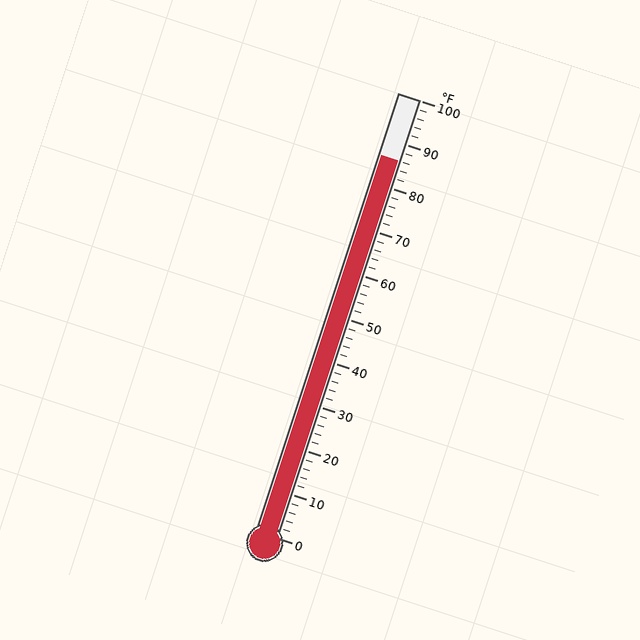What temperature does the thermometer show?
The thermometer shows approximately 86°F.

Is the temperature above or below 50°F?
The temperature is above 50°F.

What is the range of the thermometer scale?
The thermometer scale ranges from 0°F to 100°F.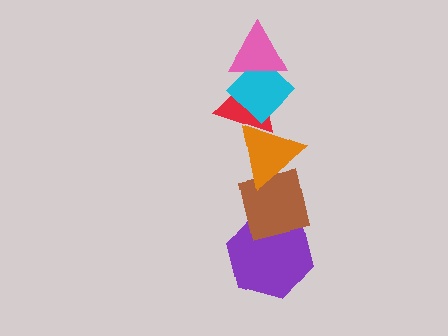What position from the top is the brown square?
The brown square is 5th from the top.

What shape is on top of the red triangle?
The cyan diamond is on top of the red triangle.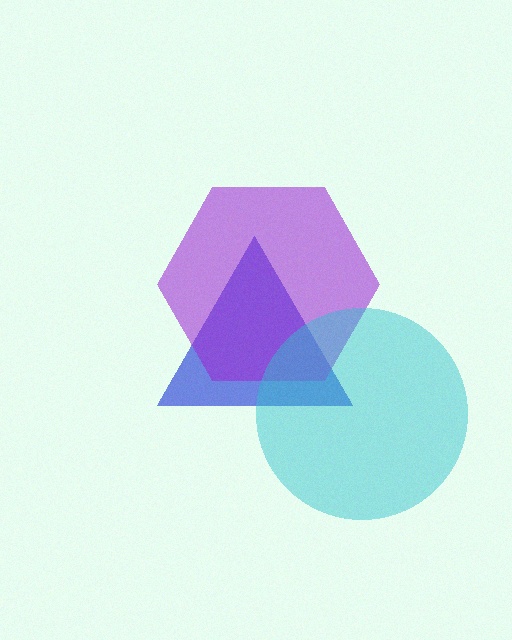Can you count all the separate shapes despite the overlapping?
Yes, there are 3 separate shapes.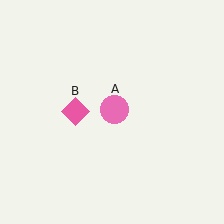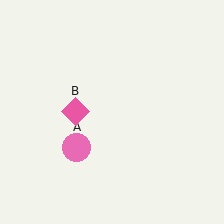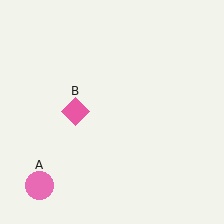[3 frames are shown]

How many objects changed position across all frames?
1 object changed position: pink circle (object A).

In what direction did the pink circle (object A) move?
The pink circle (object A) moved down and to the left.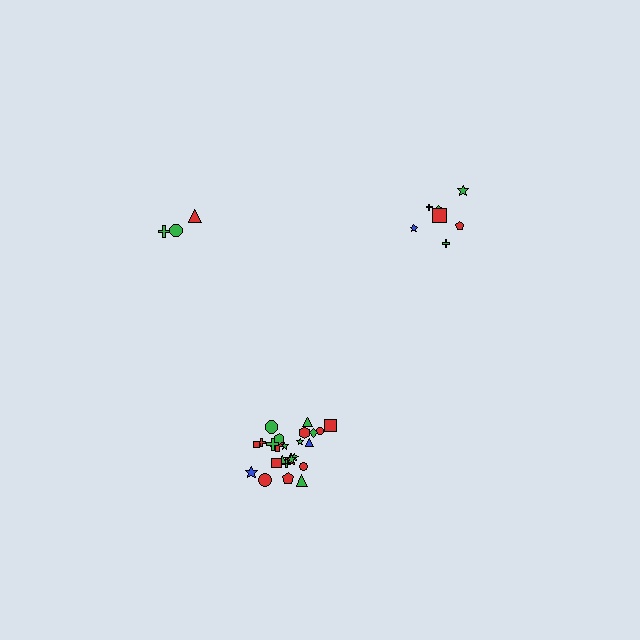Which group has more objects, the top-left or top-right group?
The top-right group.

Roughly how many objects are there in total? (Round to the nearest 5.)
Roughly 35 objects in total.